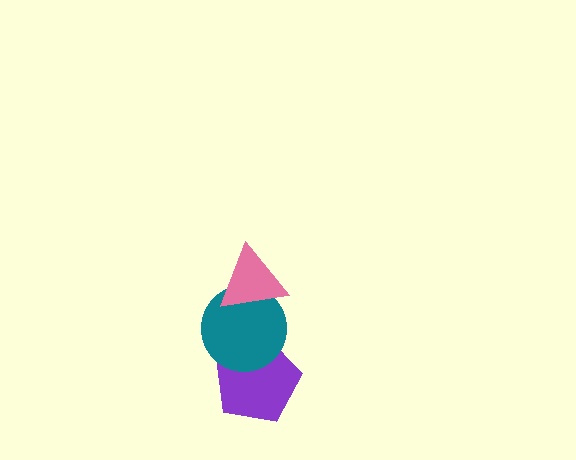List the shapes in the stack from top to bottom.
From top to bottom: the pink triangle, the teal circle, the purple pentagon.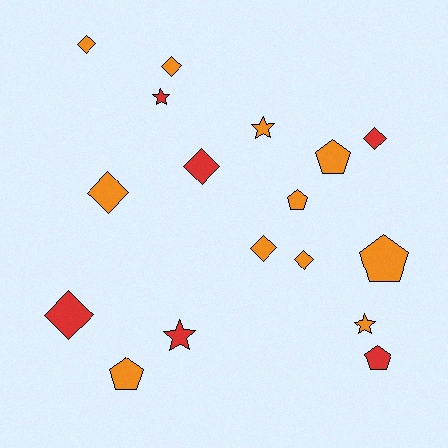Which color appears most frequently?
Orange, with 11 objects.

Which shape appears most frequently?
Diamond, with 8 objects.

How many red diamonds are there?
There are 3 red diamonds.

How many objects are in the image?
There are 17 objects.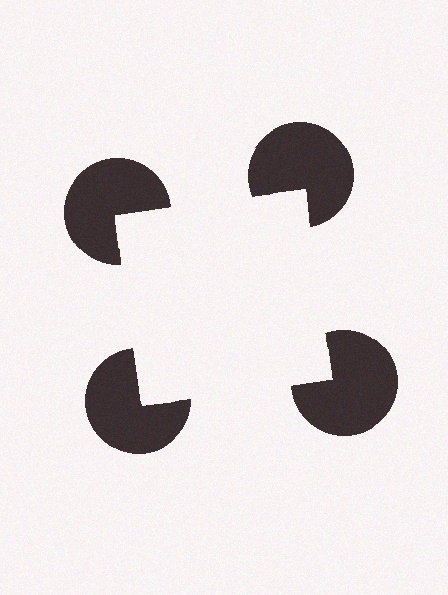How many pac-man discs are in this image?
There are 4 — one at each vertex of the illusory square.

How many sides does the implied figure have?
4 sides.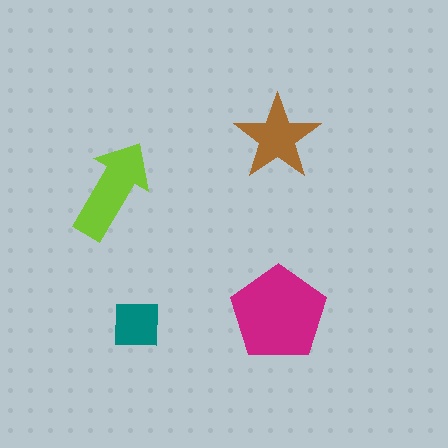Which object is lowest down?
The teal square is bottommost.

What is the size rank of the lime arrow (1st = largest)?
2nd.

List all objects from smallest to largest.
The teal square, the brown star, the lime arrow, the magenta pentagon.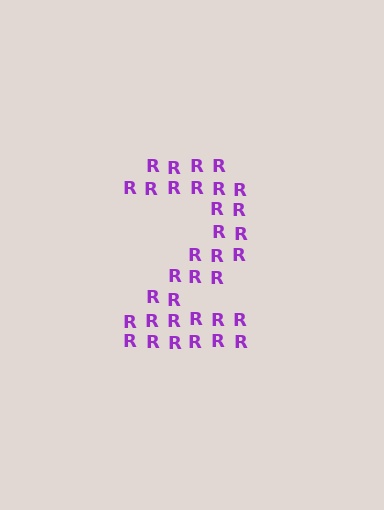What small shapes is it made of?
It is made of small letter R's.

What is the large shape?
The large shape is the digit 2.